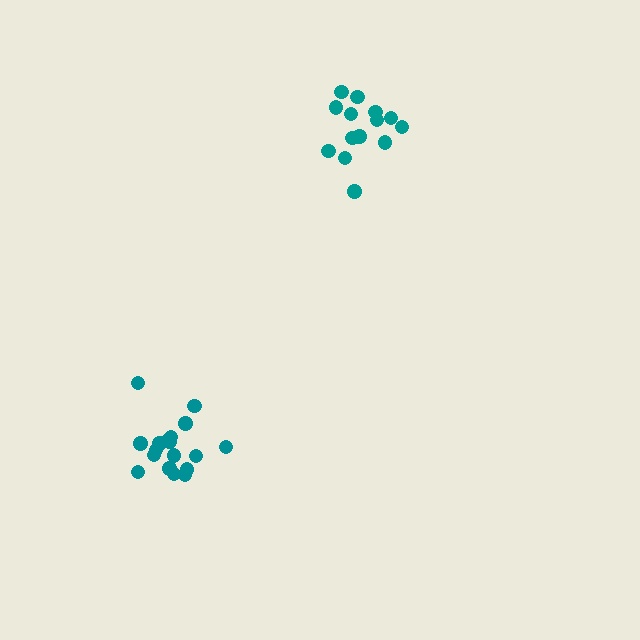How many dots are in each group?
Group 1: 19 dots, Group 2: 15 dots (34 total).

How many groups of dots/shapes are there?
There are 2 groups.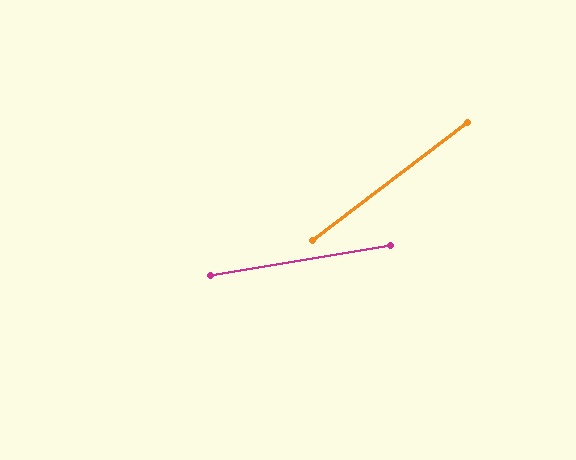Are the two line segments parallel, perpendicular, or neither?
Neither parallel nor perpendicular — they differ by about 28°.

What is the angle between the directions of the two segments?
Approximately 28 degrees.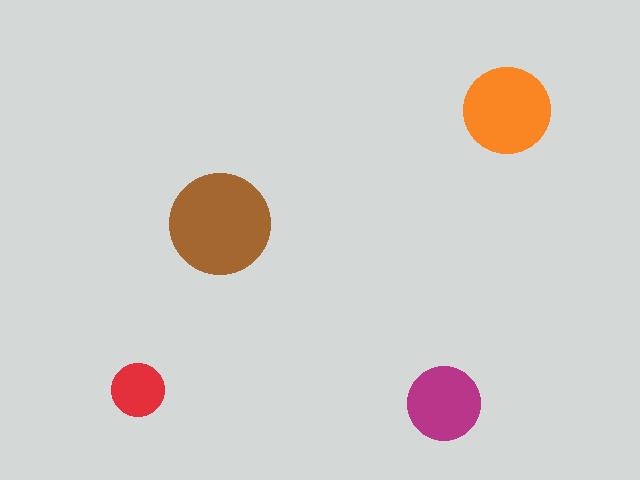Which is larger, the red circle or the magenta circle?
The magenta one.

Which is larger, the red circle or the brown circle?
The brown one.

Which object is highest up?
The orange circle is topmost.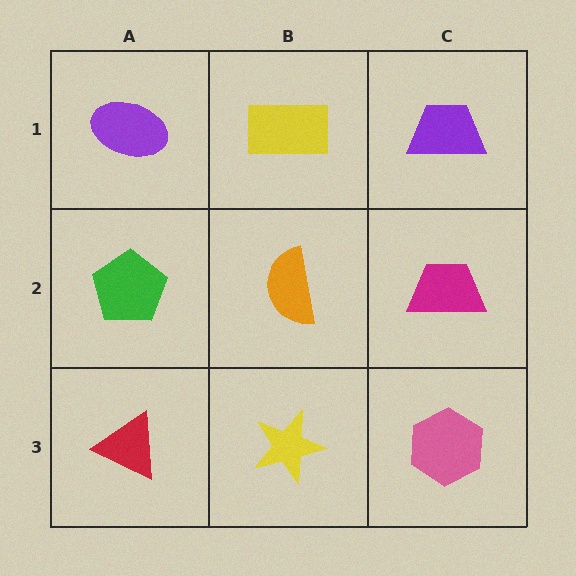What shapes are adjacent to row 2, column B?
A yellow rectangle (row 1, column B), a yellow star (row 3, column B), a green pentagon (row 2, column A), a magenta trapezoid (row 2, column C).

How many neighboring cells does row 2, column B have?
4.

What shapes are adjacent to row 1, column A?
A green pentagon (row 2, column A), a yellow rectangle (row 1, column B).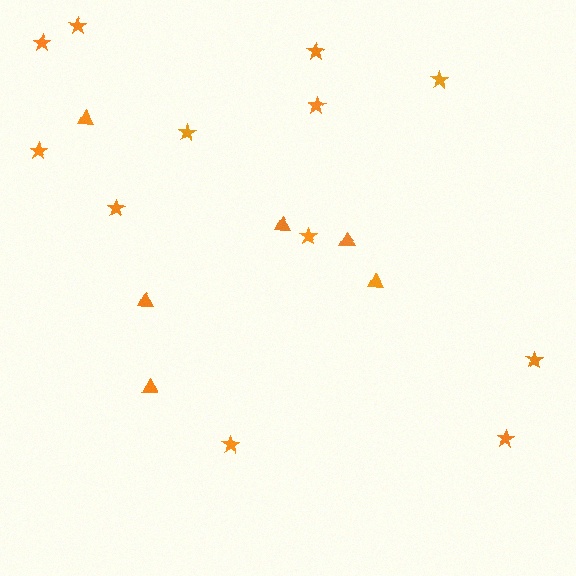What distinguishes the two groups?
There are 2 groups: one group of triangles (6) and one group of stars (12).